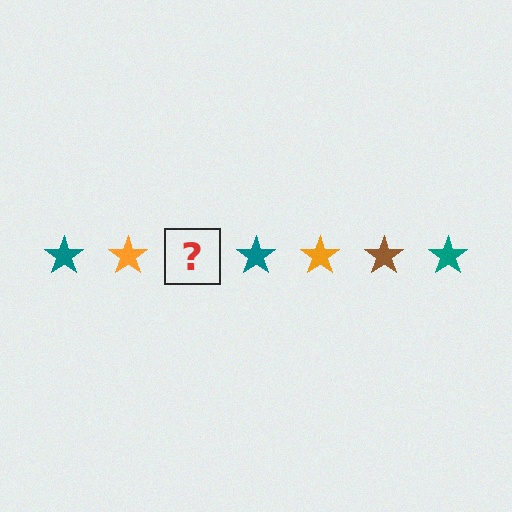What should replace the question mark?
The question mark should be replaced with a brown star.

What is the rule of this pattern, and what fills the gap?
The rule is that the pattern cycles through teal, orange, brown stars. The gap should be filled with a brown star.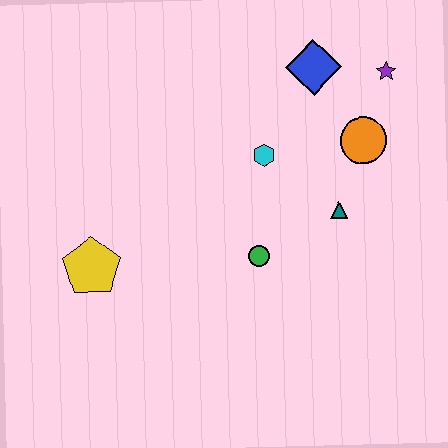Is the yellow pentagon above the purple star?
No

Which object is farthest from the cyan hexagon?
The yellow pentagon is farthest from the cyan hexagon.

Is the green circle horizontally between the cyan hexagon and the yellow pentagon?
Yes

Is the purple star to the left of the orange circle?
No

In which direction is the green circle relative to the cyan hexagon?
The green circle is below the cyan hexagon.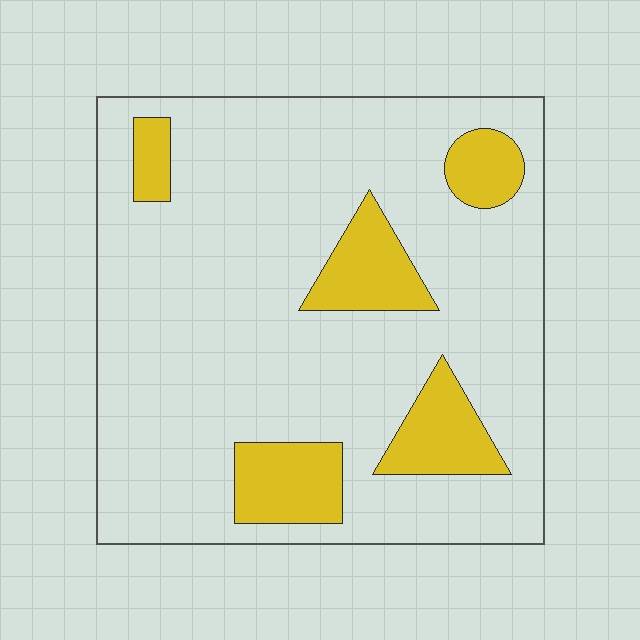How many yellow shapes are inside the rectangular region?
5.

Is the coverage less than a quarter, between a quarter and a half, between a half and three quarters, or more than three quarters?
Less than a quarter.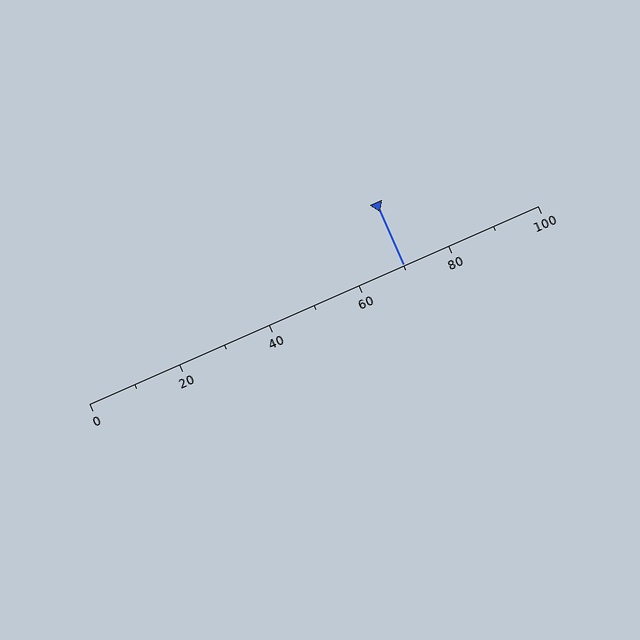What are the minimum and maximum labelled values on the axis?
The axis runs from 0 to 100.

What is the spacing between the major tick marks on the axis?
The major ticks are spaced 20 apart.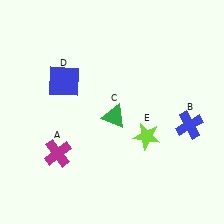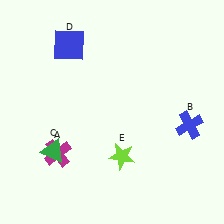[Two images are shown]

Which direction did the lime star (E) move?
The lime star (E) moved left.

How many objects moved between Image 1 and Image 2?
3 objects moved between the two images.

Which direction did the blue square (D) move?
The blue square (D) moved up.